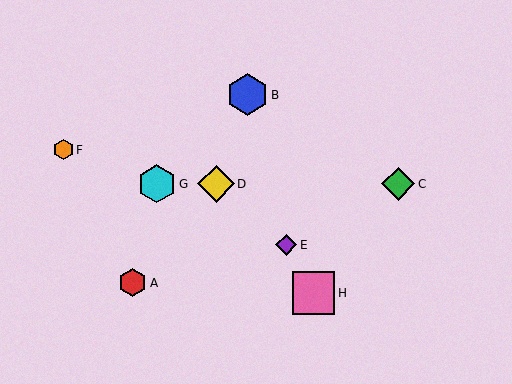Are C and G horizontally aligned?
Yes, both are at y≈184.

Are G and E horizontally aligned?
No, G is at y≈184 and E is at y≈245.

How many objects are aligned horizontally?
3 objects (C, D, G) are aligned horizontally.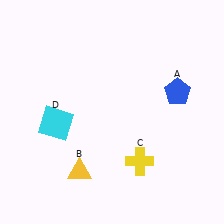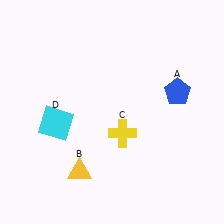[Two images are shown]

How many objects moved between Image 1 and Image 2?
1 object moved between the two images.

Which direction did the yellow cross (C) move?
The yellow cross (C) moved up.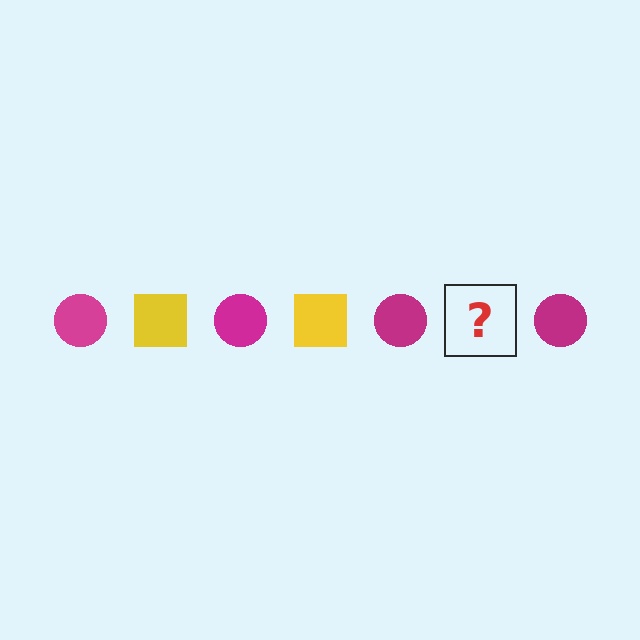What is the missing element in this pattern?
The missing element is a yellow square.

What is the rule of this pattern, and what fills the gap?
The rule is that the pattern alternates between magenta circle and yellow square. The gap should be filled with a yellow square.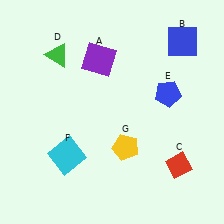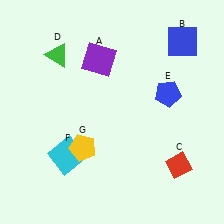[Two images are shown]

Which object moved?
The yellow pentagon (G) moved left.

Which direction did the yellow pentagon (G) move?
The yellow pentagon (G) moved left.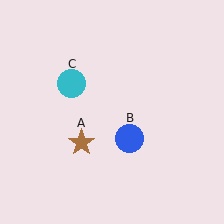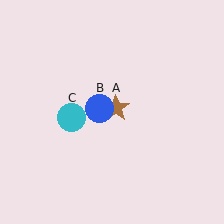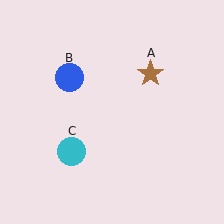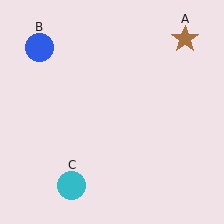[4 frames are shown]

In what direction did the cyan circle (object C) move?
The cyan circle (object C) moved down.